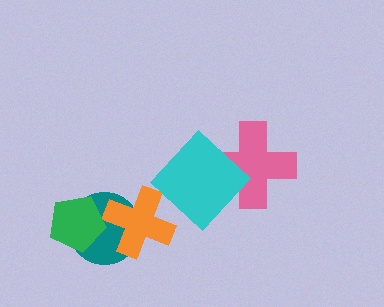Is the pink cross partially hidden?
Yes, it is partially covered by another shape.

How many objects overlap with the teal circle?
2 objects overlap with the teal circle.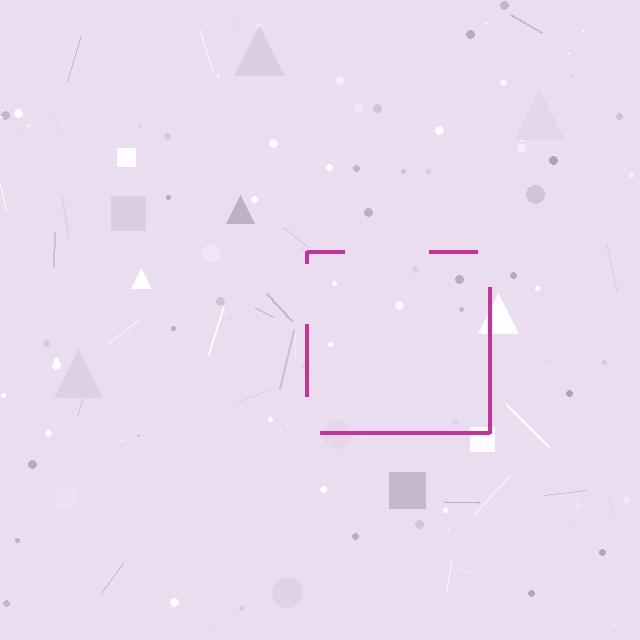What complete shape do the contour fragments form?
The contour fragments form a square.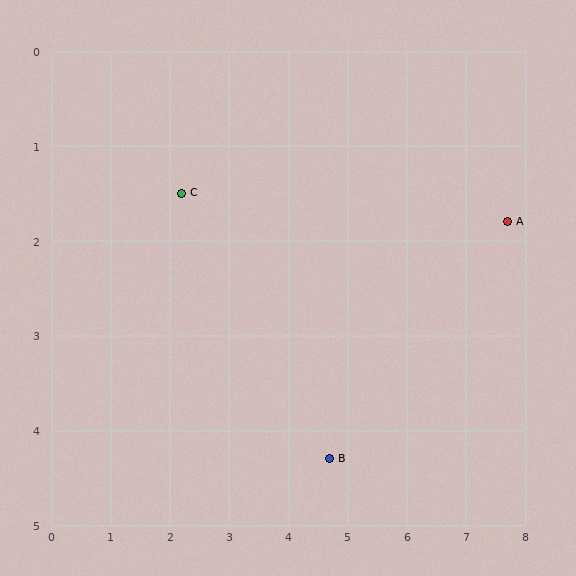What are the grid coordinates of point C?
Point C is at approximately (2.2, 1.5).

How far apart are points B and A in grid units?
Points B and A are about 3.9 grid units apart.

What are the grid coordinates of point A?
Point A is at approximately (7.7, 1.8).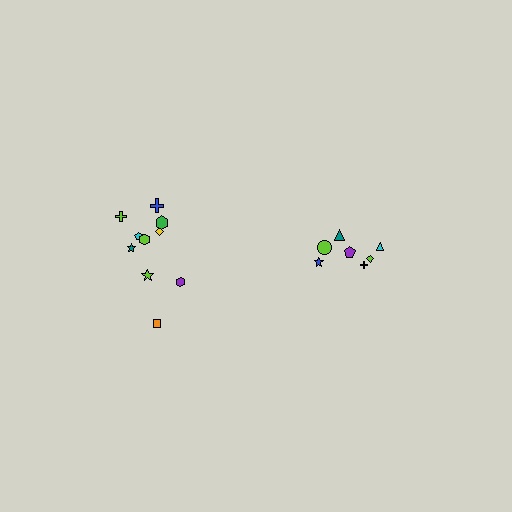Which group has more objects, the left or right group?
The left group.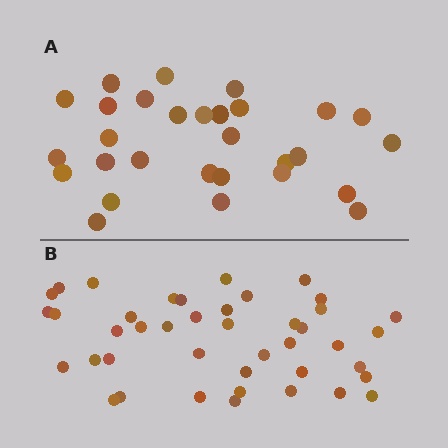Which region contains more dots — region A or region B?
Region B (the bottom region) has more dots.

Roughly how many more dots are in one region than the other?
Region B has approximately 15 more dots than region A.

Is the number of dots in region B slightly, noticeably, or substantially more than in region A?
Region B has noticeably more, but not dramatically so. The ratio is roughly 1.4 to 1.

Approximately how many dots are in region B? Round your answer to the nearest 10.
About 40 dots. (The exact count is 42, which rounds to 40.)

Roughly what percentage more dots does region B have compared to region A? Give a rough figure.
About 45% more.